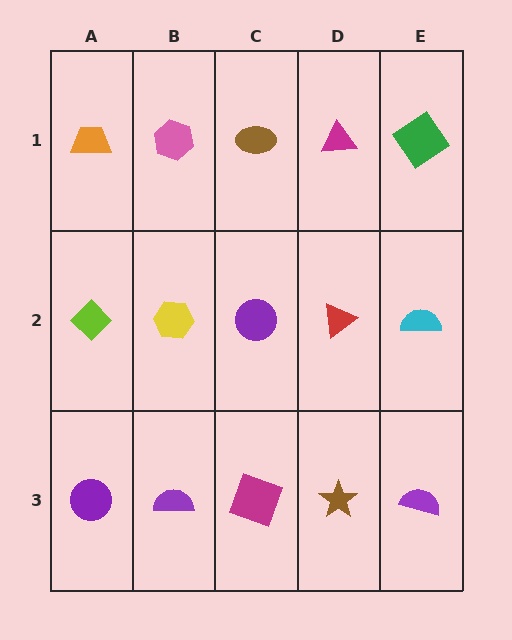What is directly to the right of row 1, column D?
A green diamond.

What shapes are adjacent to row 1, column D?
A red triangle (row 2, column D), a brown ellipse (row 1, column C), a green diamond (row 1, column E).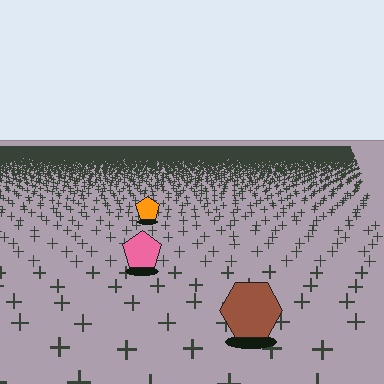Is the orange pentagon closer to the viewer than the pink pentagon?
No. The pink pentagon is closer — you can tell from the texture gradient: the ground texture is coarser near it.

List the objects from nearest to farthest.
From nearest to farthest: the brown hexagon, the pink pentagon, the orange pentagon.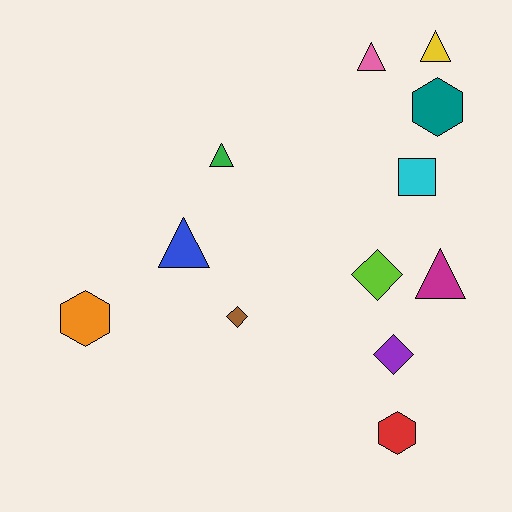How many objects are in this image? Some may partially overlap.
There are 12 objects.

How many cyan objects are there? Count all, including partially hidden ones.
There is 1 cyan object.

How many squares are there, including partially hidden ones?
There is 1 square.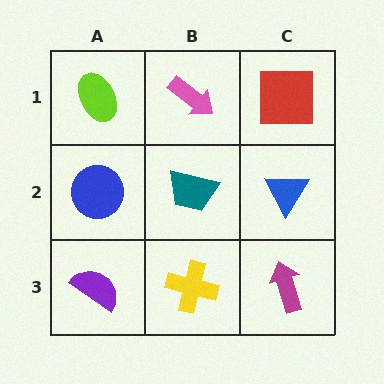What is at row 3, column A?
A purple semicircle.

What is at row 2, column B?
A teal trapezoid.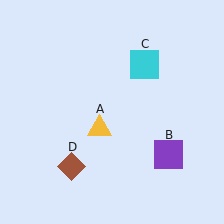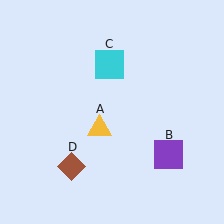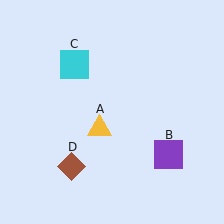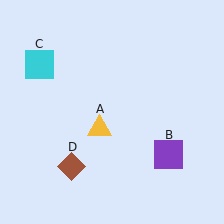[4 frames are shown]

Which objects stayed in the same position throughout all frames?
Yellow triangle (object A) and purple square (object B) and brown diamond (object D) remained stationary.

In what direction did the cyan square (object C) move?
The cyan square (object C) moved left.